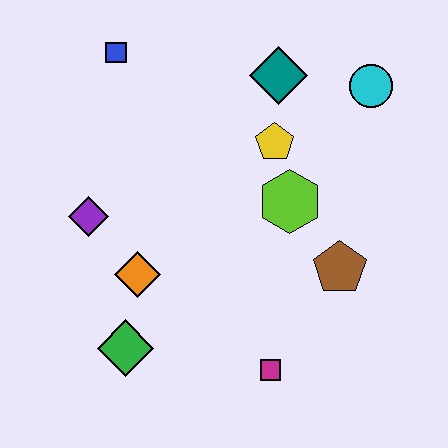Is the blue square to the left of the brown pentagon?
Yes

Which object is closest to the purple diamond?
The orange diamond is closest to the purple diamond.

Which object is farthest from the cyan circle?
The green diamond is farthest from the cyan circle.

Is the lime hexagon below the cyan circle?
Yes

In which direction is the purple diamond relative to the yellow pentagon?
The purple diamond is to the left of the yellow pentagon.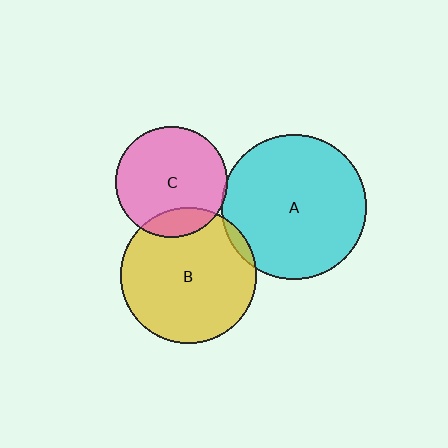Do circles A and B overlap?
Yes.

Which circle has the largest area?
Circle A (cyan).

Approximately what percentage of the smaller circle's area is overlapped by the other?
Approximately 5%.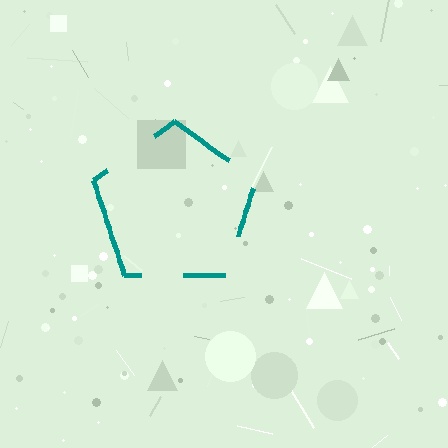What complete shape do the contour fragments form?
The contour fragments form a pentagon.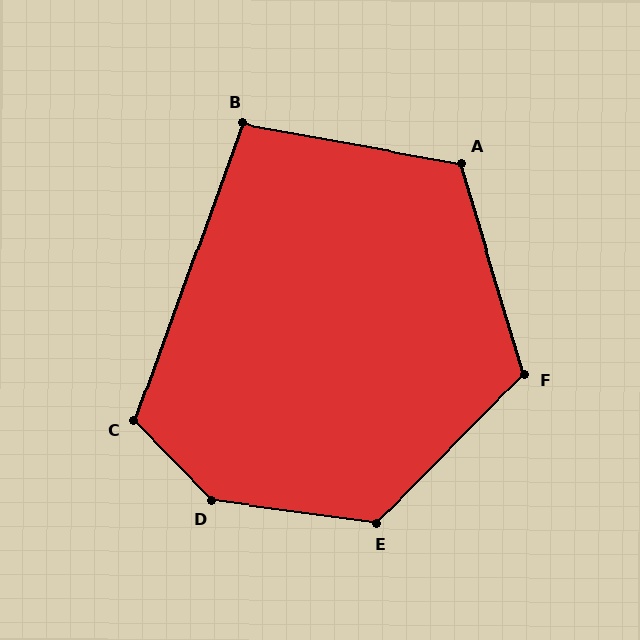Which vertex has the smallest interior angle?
B, at approximately 100 degrees.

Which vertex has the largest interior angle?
D, at approximately 141 degrees.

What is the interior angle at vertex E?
Approximately 127 degrees (obtuse).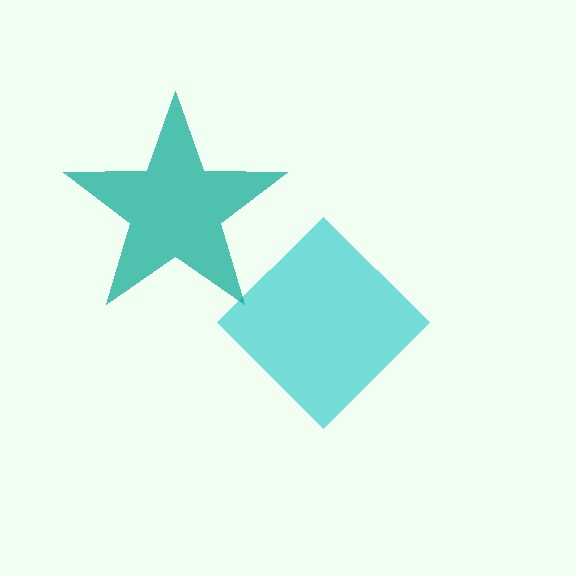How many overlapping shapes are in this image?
There are 2 overlapping shapes in the image.